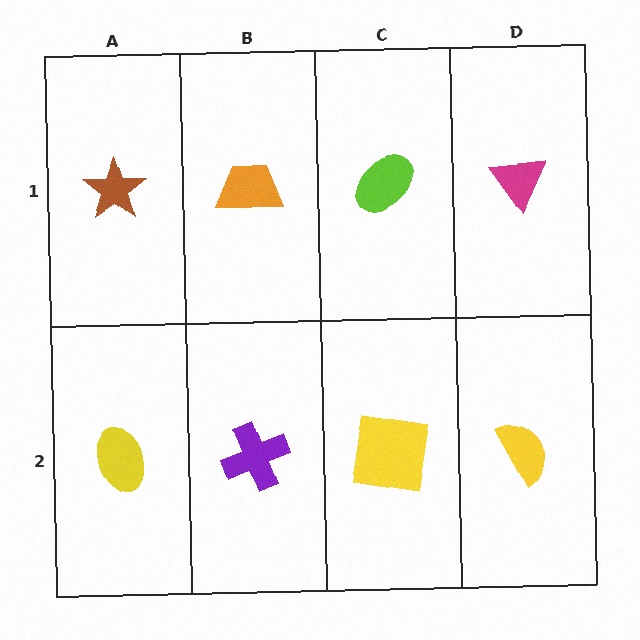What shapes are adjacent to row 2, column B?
An orange trapezoid (row 1, column B), a yellow ellipse (row 2, column A), a yellow square (row 2, column C).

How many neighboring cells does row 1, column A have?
2.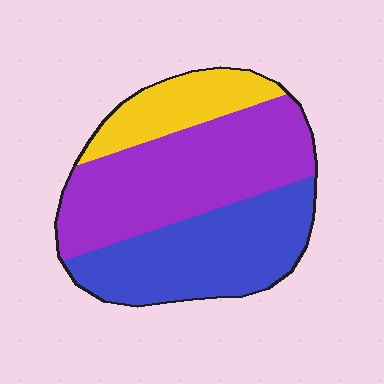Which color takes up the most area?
Purple, at roughly 45%.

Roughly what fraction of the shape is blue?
Blue covers roughly 35% of the shape.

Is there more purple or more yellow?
Purple.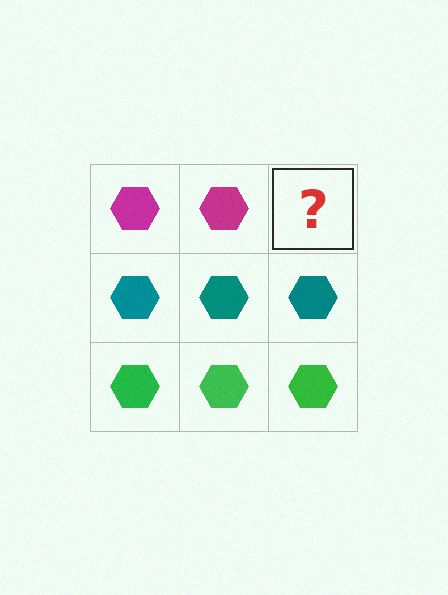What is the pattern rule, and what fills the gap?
The rule is that each row has a consistent color. The gap should be filled with a magenta hexagon.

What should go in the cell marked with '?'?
The missing cell should contain a magenta hexagon.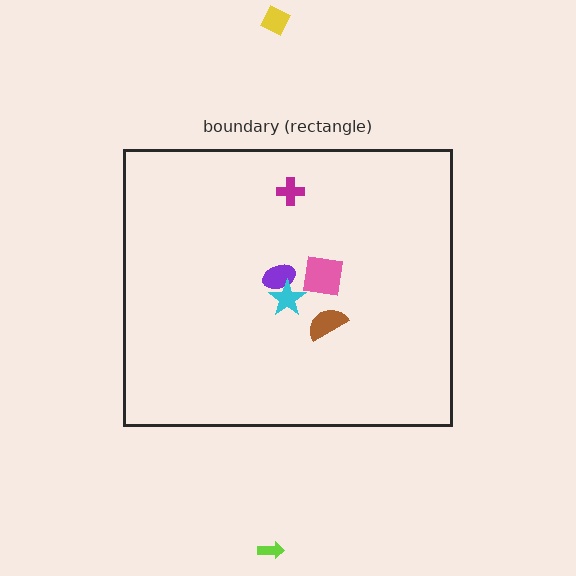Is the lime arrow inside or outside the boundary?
Outside.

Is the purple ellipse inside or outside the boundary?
Inside.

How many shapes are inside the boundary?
5 inside, 2 outside.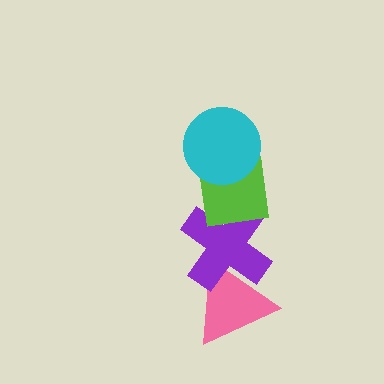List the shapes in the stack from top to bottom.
From top to bottom: the cyan circle, the lime square, the purple cross, the pink triangle.